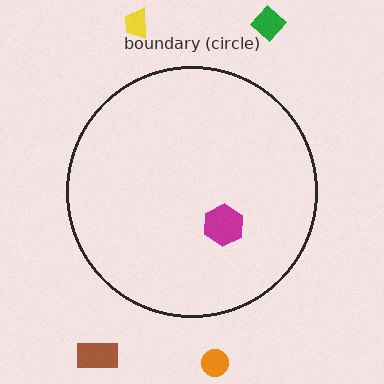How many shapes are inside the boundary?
1 inside, 4 outside.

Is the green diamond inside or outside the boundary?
Outside.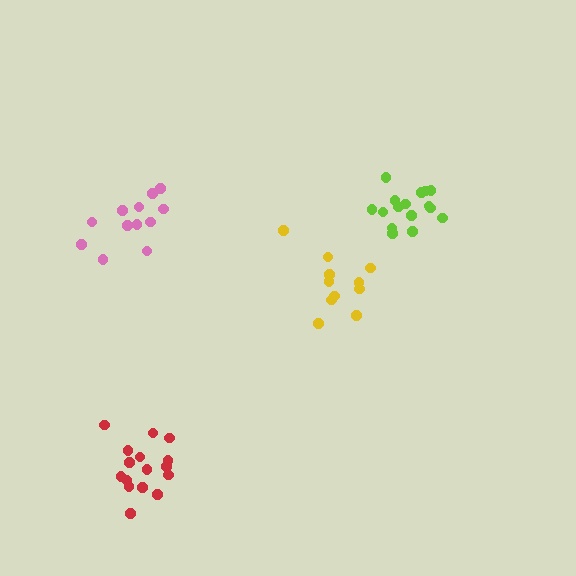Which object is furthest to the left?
The pink cluster is leftmost.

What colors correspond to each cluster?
The clusters are colored: red, lime, yellow, pink.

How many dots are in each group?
Group 1: 16 dots, Group 2: 16 dots, Group 3: 11 dots, Group 4: 12 dots (55 total).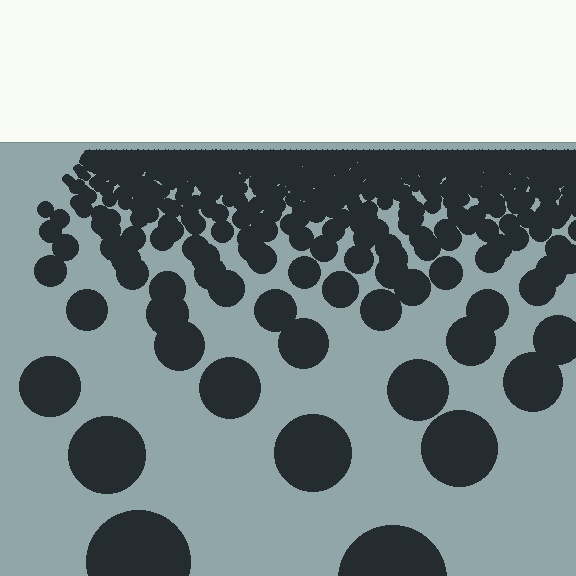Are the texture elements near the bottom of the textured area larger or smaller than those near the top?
Larger. Near the bottom, elements are closer to the viewer and appear at a bigger on-screen size.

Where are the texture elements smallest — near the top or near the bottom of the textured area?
Near the top.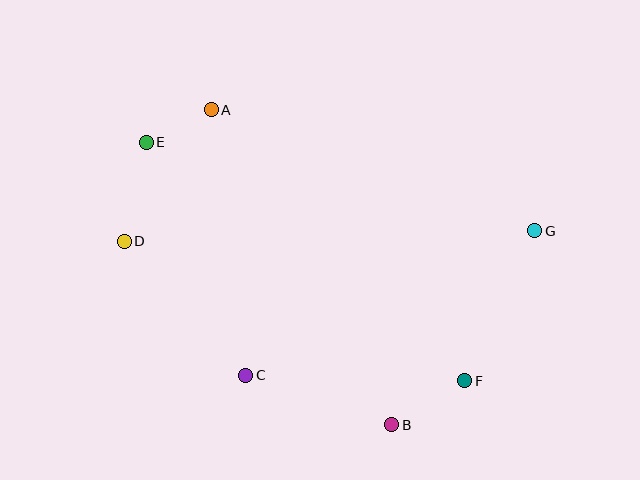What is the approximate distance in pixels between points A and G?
The distance between A and G is approximately 345 pixels.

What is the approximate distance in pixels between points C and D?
The distance between C and D is approximately 181 pixels.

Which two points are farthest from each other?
Points D and G are farthest from each other.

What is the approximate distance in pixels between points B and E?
The distance between B and E is approximately 374 pixels.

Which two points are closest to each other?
Points A and E are closest to each other.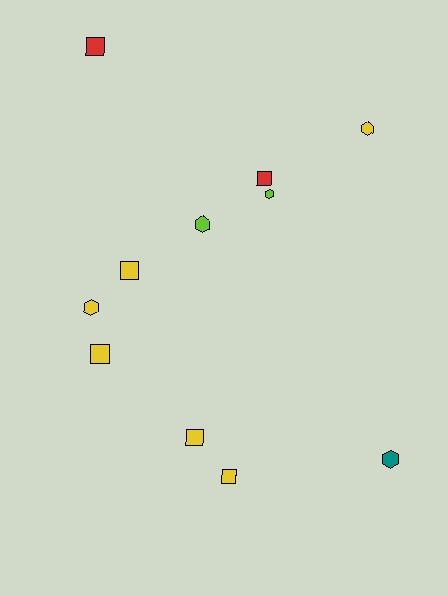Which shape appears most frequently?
Square, with 6 objects.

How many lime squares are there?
There are no lime squares.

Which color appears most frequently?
Yellow, with 6 objects.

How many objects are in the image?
There are 11 objects.